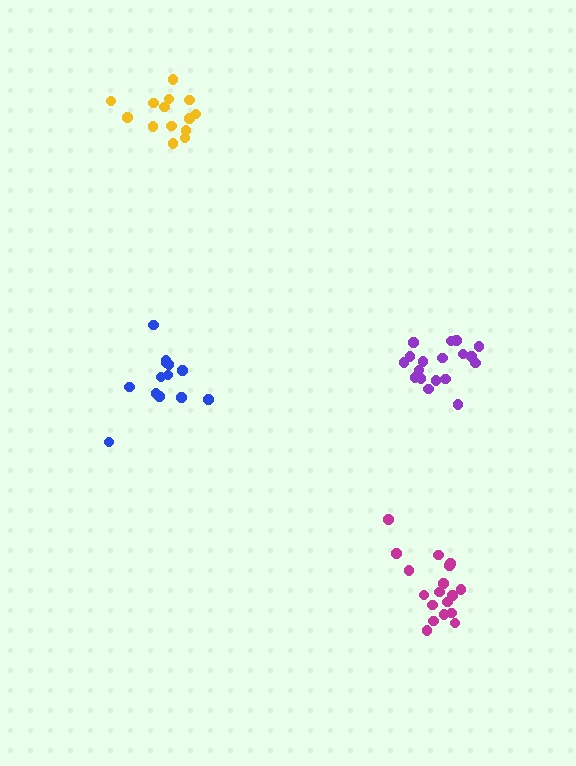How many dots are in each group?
Group 1: 15 dots, Group 2: 18 dots, Group 3: 13 dots, Group 4: 18 dots (64 total).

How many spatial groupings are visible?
There are 4 spatial groupings.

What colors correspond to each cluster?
The clusters are colored: yellow, purple, blue, magenta.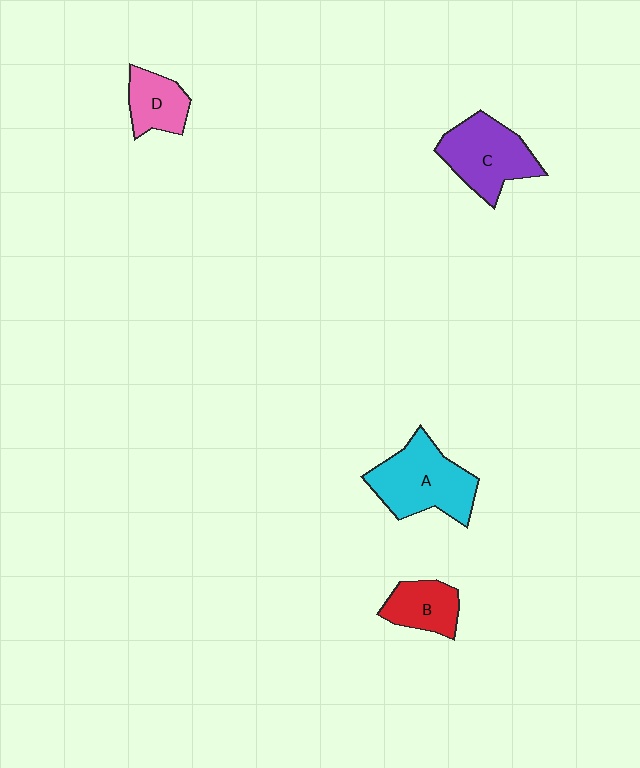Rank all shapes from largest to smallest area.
From largest to smallest: A (cyan), C (purple), B (red), D (pink).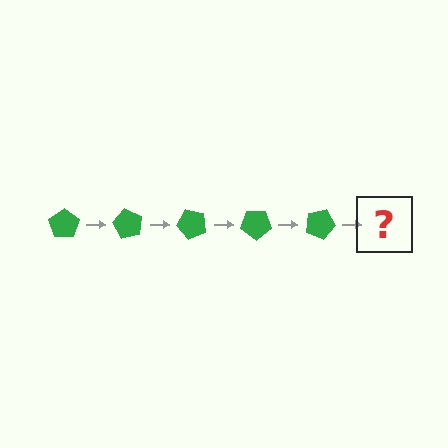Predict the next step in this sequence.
The next step is a green pentagon rotated 300 degrees.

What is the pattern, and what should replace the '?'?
The pattern is that the pentagon rotates 60 degrees each step. The '?' should be a green pentagon rotated 300 degrees.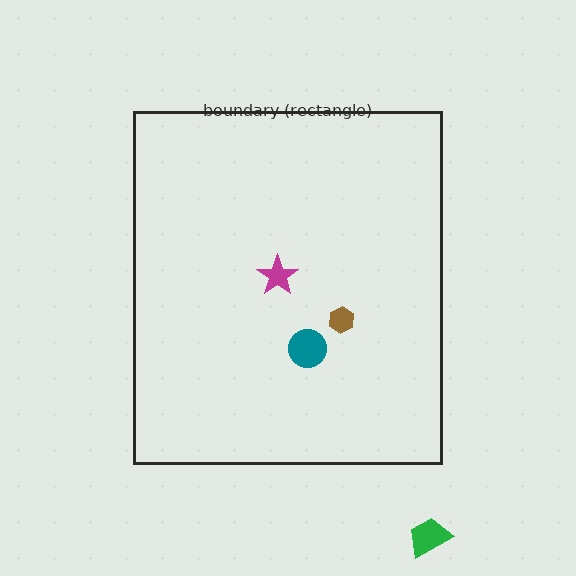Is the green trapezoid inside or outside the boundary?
Outside.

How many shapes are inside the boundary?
3 inside, 1 outside.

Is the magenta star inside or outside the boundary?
Inside.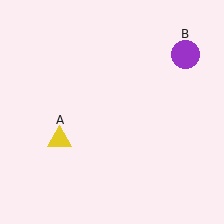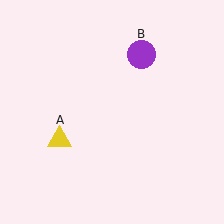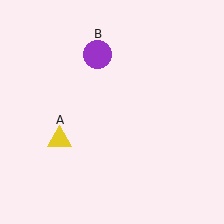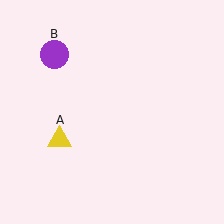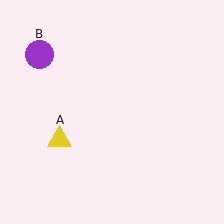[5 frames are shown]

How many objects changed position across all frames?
1 object changed position: purple circle (object B).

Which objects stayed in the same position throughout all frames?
Yellow triangle (object A) remained stationary.